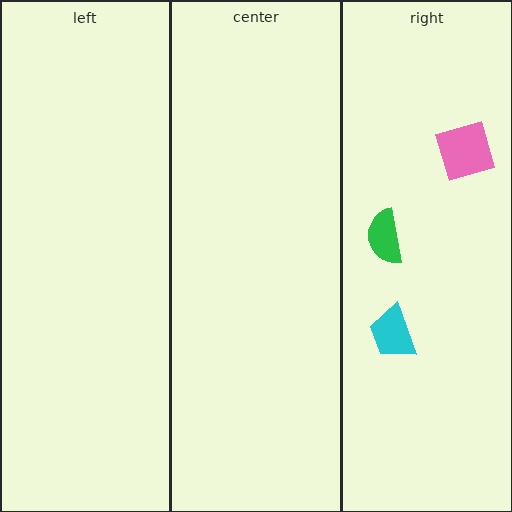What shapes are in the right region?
The cyan trapezoid, the pink square, the green semicircle.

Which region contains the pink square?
The right region.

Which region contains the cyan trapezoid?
The right region.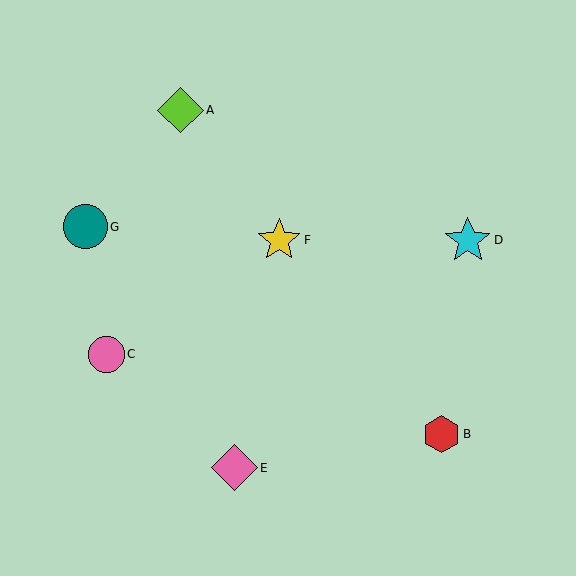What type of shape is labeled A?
Shape A is a lime diamond.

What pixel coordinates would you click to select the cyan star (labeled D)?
Click at (468, 240) to select the cyan star D.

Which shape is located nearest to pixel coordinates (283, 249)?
The yellow star (labeled F) at (279, 240) is nearest to that location.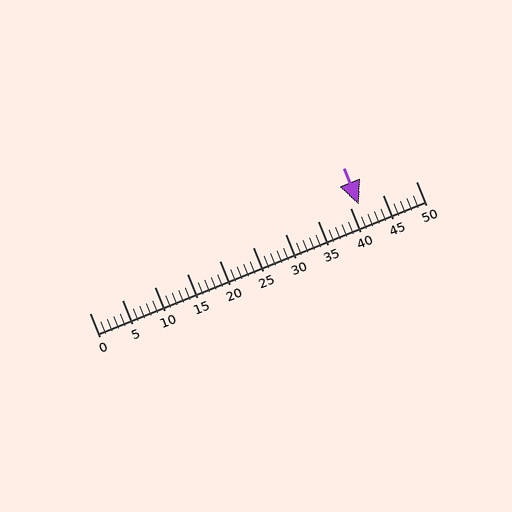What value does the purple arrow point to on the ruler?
The purple arrow points to approximately 41.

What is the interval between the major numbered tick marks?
The major tick marks are spaced 5 units apart.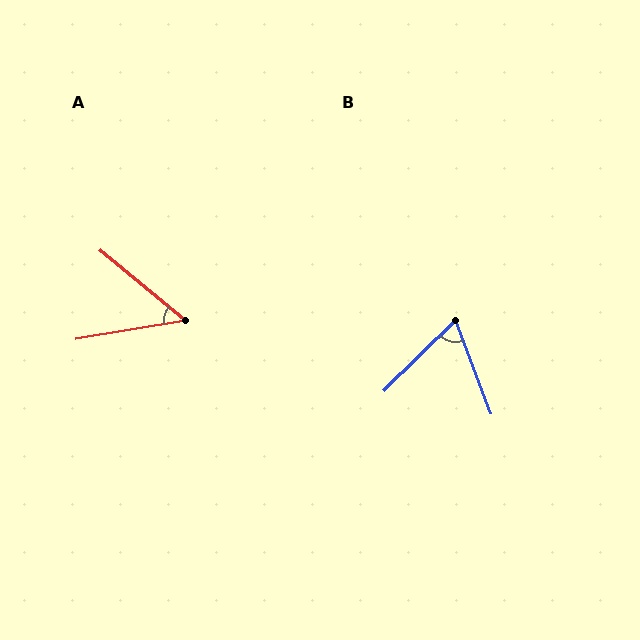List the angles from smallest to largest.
A (49°), B (66°).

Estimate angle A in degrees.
Approximately 49 degrees.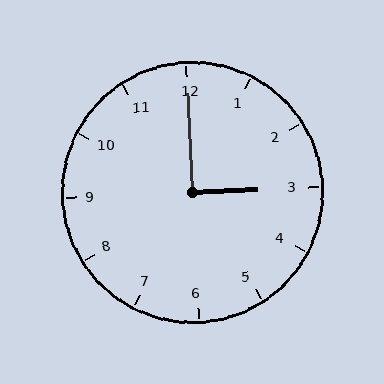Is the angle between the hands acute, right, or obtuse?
It is right.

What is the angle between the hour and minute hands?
Approximately 90 degrees.